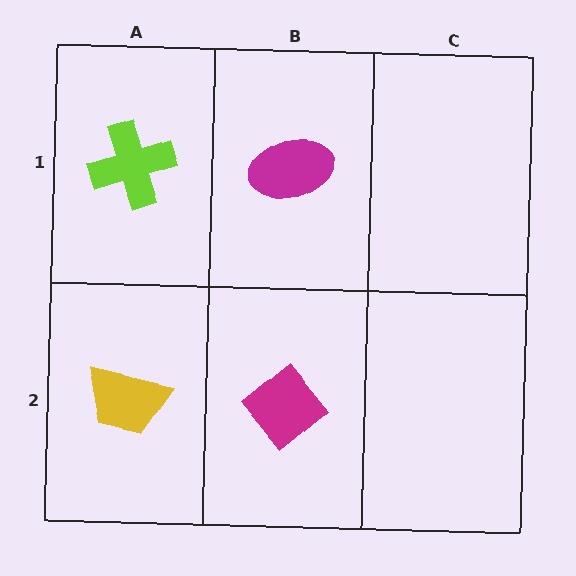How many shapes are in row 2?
2 shapes.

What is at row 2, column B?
A magenta diamond.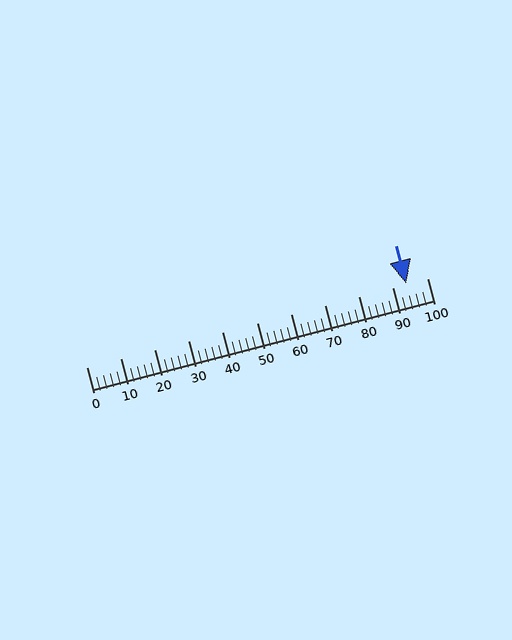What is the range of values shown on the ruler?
The ruler shows values from 0 to 100.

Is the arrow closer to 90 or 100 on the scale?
The arrow is closer to 90.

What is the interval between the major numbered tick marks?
The major tick marks are spaced 10 units apart.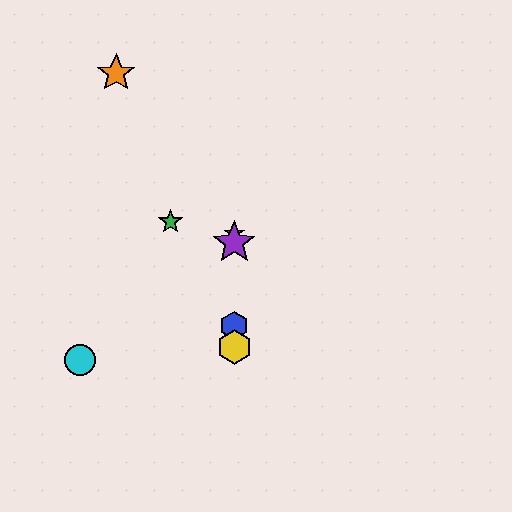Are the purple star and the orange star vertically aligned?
No, the purple star is at x≈234 and the orange star is at x≈116.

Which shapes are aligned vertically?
The red star, the blue hexagon, the yellow hexagon, the purple star are aligned vertically.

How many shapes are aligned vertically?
4 shapes (the red star, the blue hexagon, the yellow hexagon, the purple star) are aligned vertically.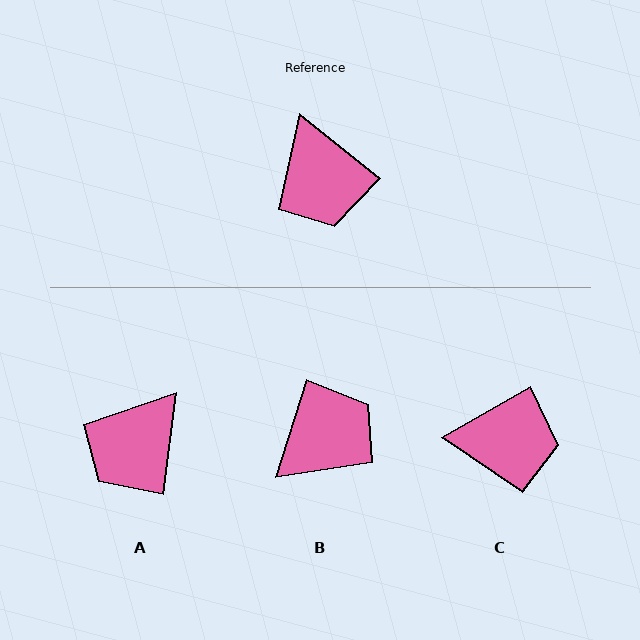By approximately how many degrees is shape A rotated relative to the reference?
Approximately 58 degrees clockwise.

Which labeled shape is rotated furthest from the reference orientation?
B, about 111 degrees away.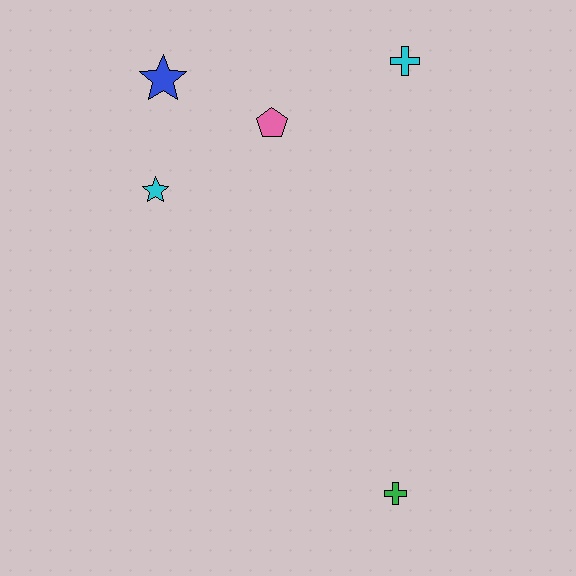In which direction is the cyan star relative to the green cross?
The cyan star is above the green cross.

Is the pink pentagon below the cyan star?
No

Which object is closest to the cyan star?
The blue star is closest to the cyan star.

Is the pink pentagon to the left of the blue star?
No